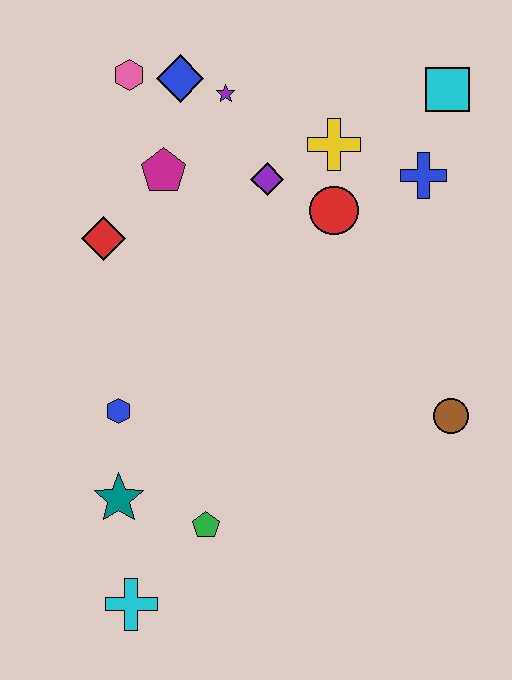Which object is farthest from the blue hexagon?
The cyan square is farthest from the blue hexagon.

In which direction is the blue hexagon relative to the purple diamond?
The blue hexagon is below the purple diamond.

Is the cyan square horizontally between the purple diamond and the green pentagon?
No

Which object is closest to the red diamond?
The magenta pentagon is closest to the red diamond.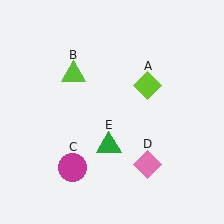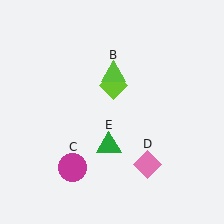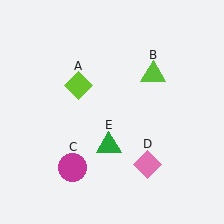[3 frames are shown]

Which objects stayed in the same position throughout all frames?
Magenta circle (object C) and pink diamond (object D) and green triangle (object E) remained stationary.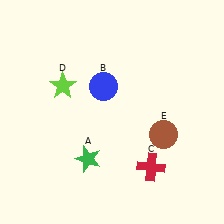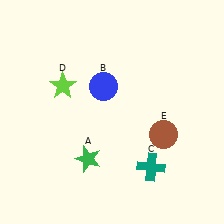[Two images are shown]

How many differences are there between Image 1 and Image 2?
There is 1 difference between the two images.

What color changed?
The cross (C) changed from red in Image 1 to teal in Image 2.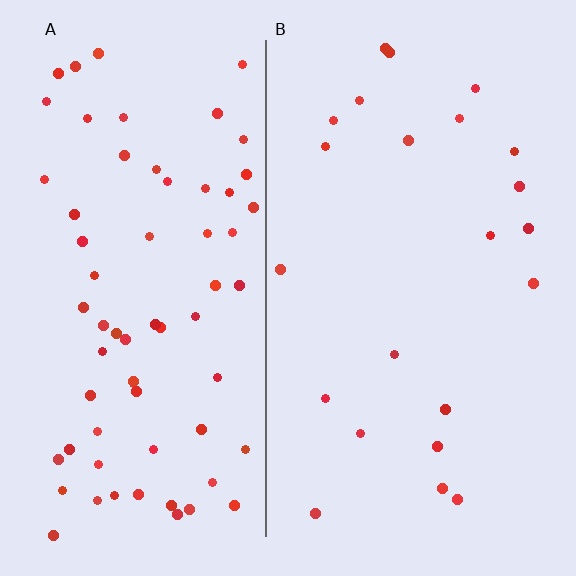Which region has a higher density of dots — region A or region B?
A (the left).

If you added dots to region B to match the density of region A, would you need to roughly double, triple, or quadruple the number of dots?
Approximately triple.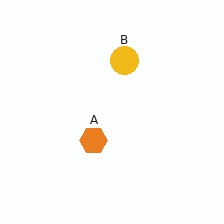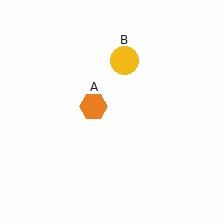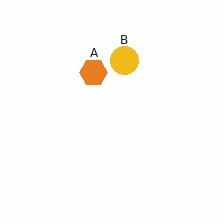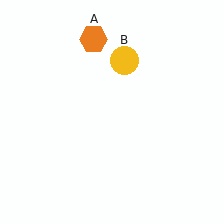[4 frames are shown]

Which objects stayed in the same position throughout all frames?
Yellow circle (object B) remained stationary.